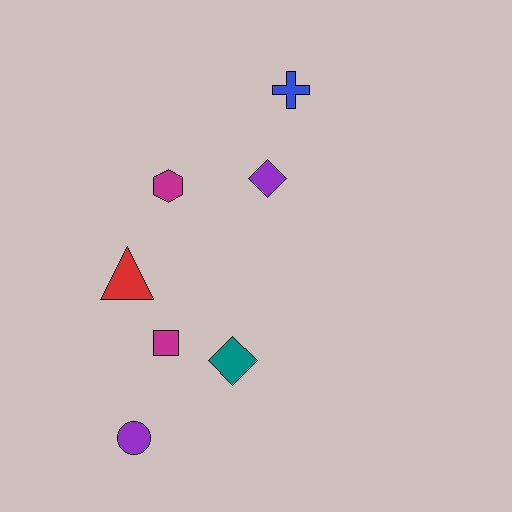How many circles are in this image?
There is 1 circle.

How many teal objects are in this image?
There is 1 teal object.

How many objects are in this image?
There are 7 objects.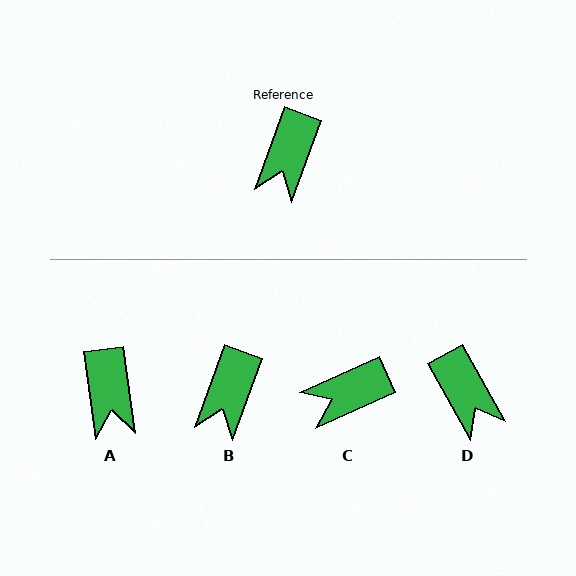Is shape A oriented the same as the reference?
No, it is off by about 28 degrees.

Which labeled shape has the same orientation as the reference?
B.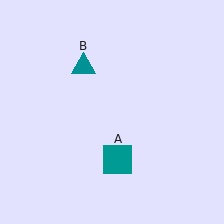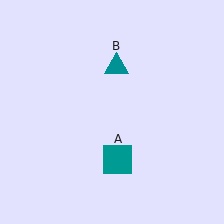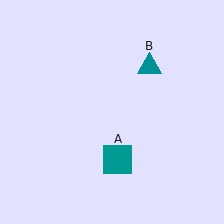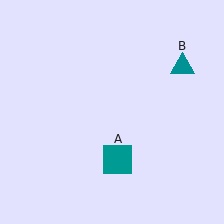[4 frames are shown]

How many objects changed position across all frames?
1 object changed position: teal triangle (object B).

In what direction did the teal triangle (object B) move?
The teal triangle (object B) moved right.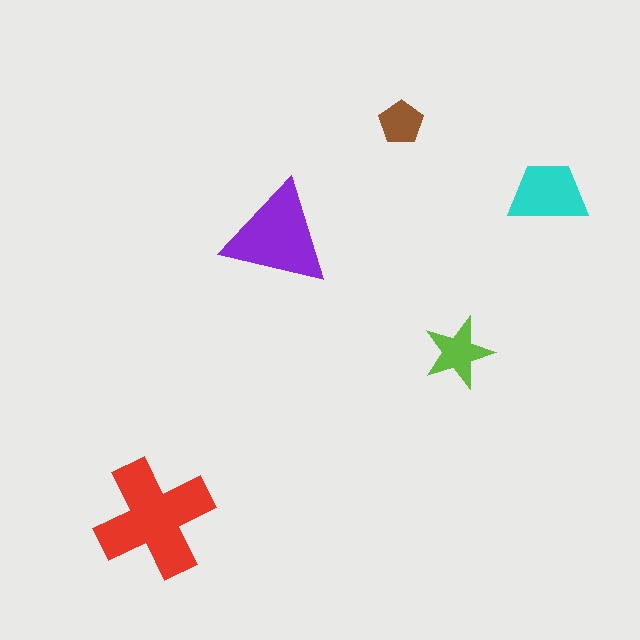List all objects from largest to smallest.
The red cross, the purple triangle, the cyan trapezoid, the lime star, the brown pentagon.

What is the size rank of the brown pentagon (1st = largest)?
5th.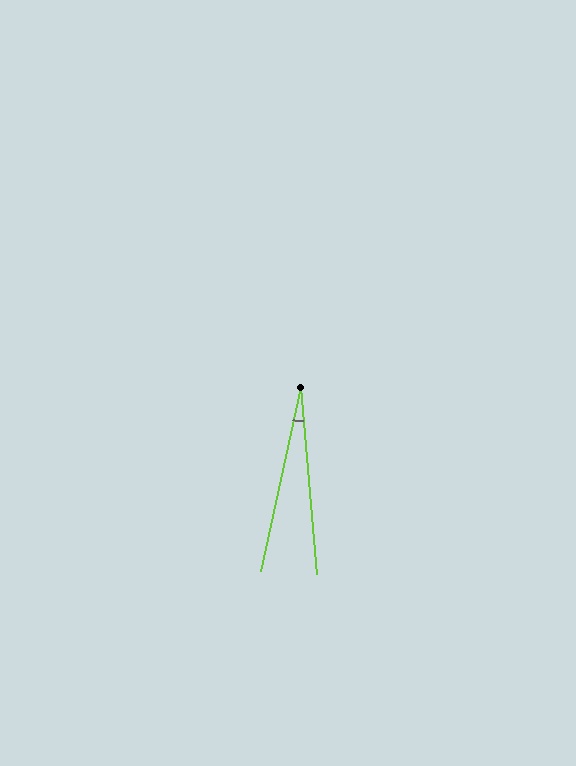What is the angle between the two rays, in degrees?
Approximately 17 degrees.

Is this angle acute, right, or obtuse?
It is acute.